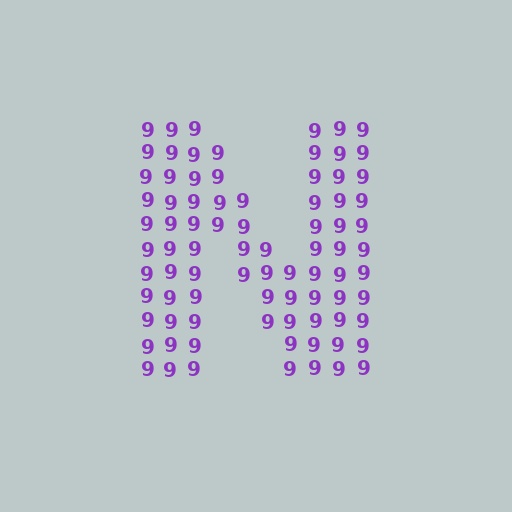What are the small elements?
The small elements are digit 9's.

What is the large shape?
The large shape is the letter N.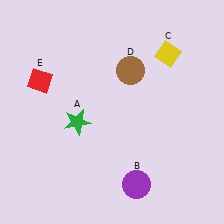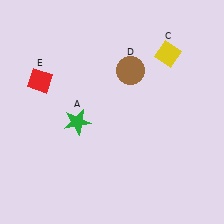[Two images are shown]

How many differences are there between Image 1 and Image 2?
There is 1 difference between the two images.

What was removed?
The purple circle (B) was removed in Image 2.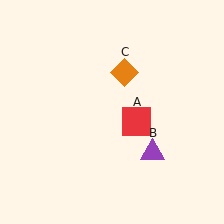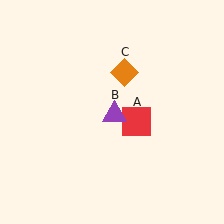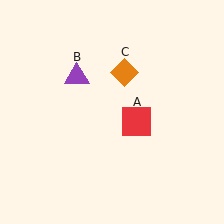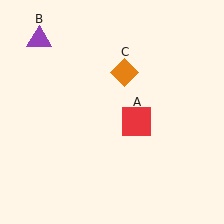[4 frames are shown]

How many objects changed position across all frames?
1 object changed position: purple triangle (object B).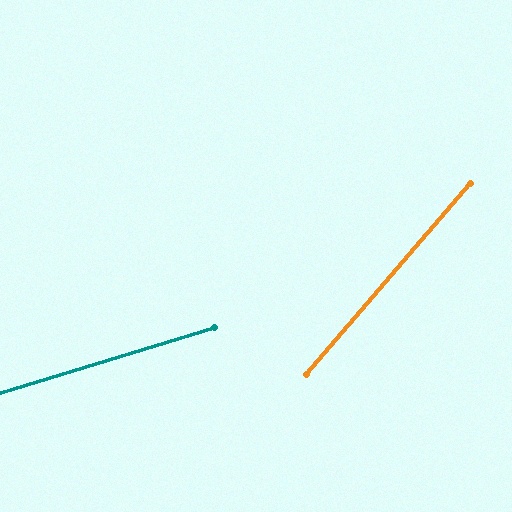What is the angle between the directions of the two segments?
Approximately 32 degrees.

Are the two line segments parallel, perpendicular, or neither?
Neither parallel nor perpendicular — they differ by about 32°.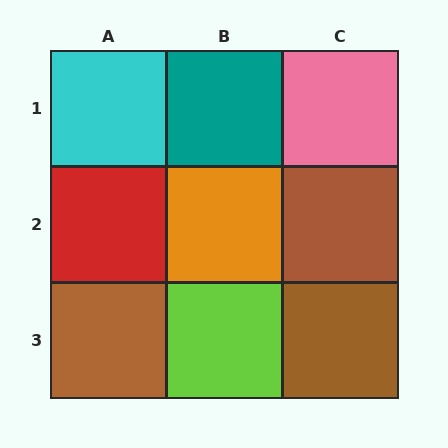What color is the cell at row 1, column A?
Cyan.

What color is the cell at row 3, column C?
Brown.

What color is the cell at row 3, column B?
Lime.